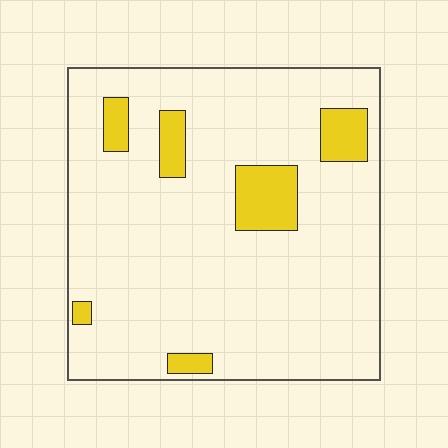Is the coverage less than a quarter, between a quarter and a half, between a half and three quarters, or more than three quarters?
Less than a quarter.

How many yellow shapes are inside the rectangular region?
6.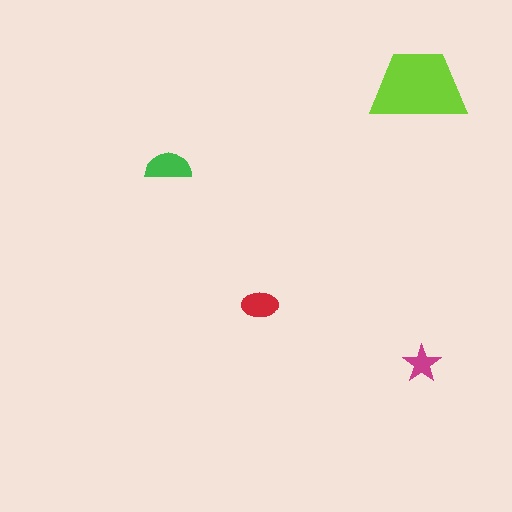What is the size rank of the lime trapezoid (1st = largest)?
1st.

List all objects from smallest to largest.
The magenta star, the red ellipse, the green semicircle, the lime trapezoid.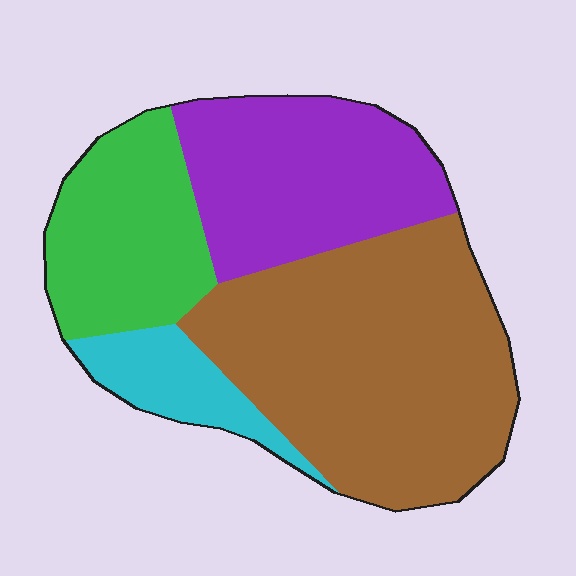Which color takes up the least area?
Cyan, at roughly 10%.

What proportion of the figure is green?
Green takes up about one fifth (1/5) of the figure.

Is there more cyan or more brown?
Brown.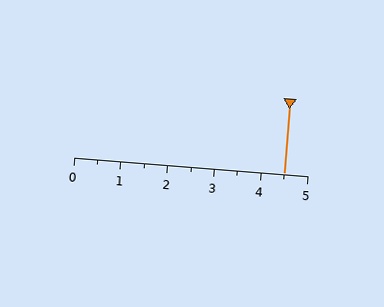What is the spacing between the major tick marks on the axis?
The major ticks are spaced 1 apart.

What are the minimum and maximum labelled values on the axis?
The axis runs from 0 to 5.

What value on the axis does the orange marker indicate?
The marker indicates approximately 4.5.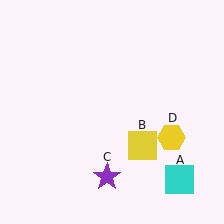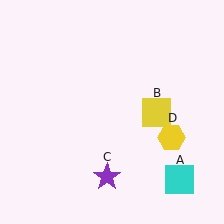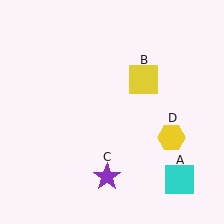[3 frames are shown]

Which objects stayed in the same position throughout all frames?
Cyan square (object A) and purple star (object C) and yellow hexagon (object D) remained stationary.